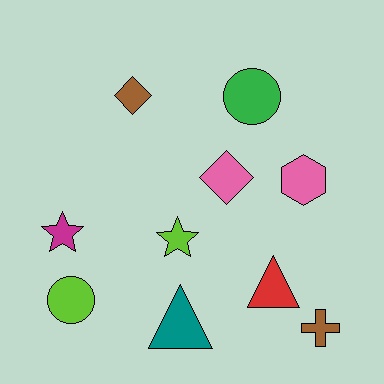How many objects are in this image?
There are 10 objects.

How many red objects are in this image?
There is 1 red object.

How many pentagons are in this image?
There are no pentagons.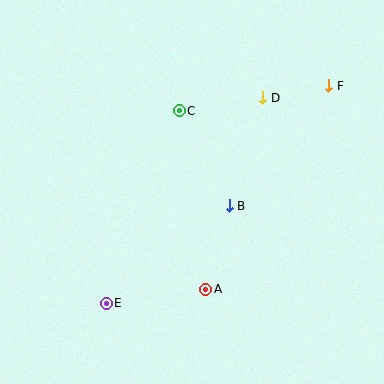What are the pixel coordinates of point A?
Point A is at (206, 289).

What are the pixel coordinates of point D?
Point D is at (263, 98).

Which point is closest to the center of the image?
Point B at (229, 206) is closest to the center.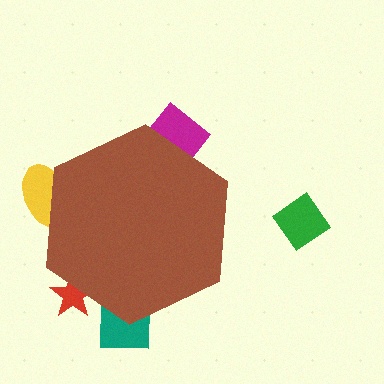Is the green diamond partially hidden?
No, the green diamond is fully visible.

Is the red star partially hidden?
Yes, the red star is partially hidden behind the brown hexagon.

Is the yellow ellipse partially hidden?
Yes, the yellow ellipse is partially hidden behind the brown hexagon.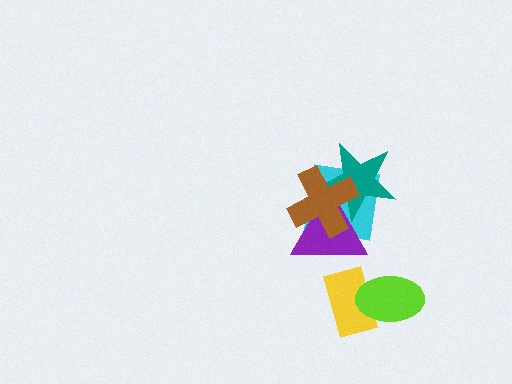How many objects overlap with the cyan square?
3 objects overlap with the cyan square.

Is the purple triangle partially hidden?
Yes, it is partially covered by another shape.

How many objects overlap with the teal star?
3 objects overlap with the teal star.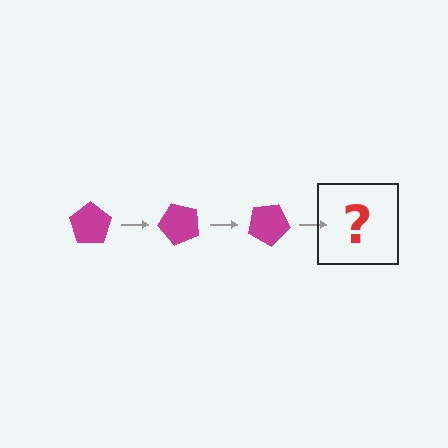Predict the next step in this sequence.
The next step is a magenta pentagon rotated 150 degrees.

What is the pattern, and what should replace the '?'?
The pattern is that the pentagon rotates 50 degrees each step. The '?' should be a magenta pentagon rotated 150 degrees.